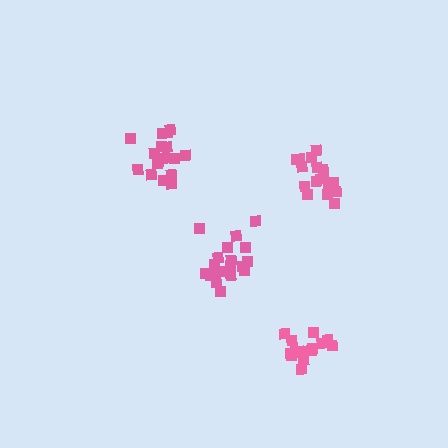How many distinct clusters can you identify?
There are 4 distinct clusters.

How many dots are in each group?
Group 1: 18 dots, Group 2: 17 dots, Group 3: 18 dots, Group 4: 15 dots (68 total).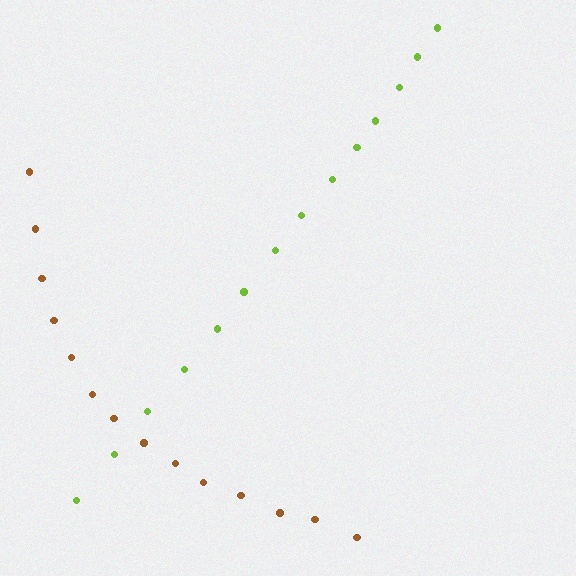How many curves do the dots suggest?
There are 2 distinct paths.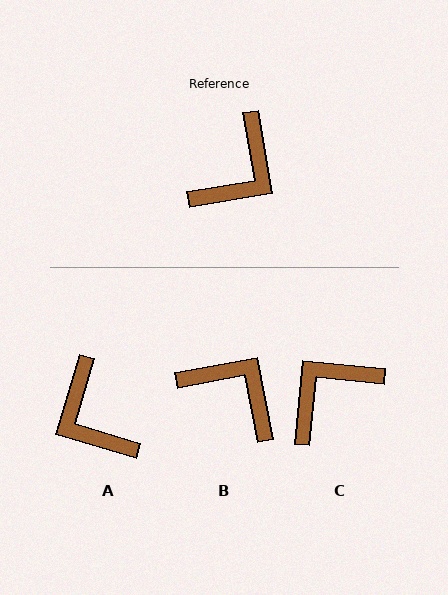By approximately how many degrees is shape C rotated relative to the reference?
Approximately 165 degrees counter-clockwise.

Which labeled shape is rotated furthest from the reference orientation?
C, about 165 degrees away.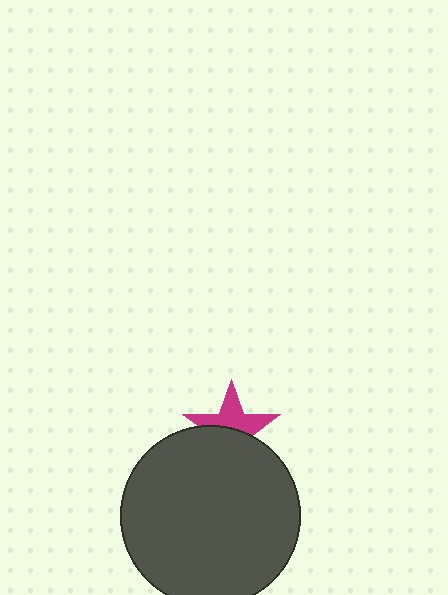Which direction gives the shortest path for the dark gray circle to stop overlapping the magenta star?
Moving down gives the shortest separation.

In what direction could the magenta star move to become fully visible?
The magenta star could move up. That would shift it out from behind the dark gray circle entirely.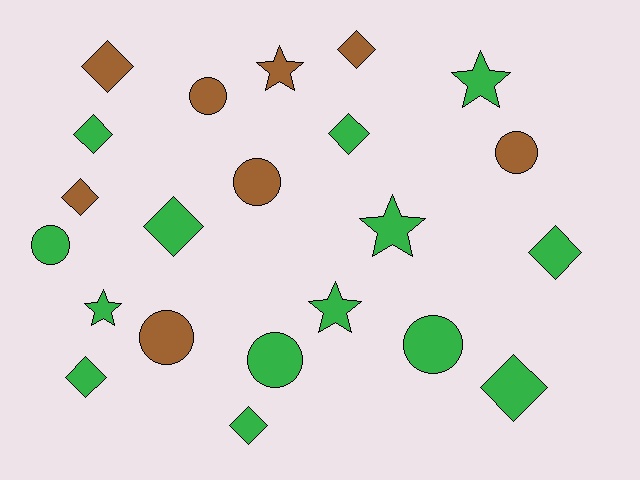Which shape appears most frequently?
Diamond, with 10 objects.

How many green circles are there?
There are 3 green circles.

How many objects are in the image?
There are 22 objects.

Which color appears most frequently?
Green, with 14 objects.